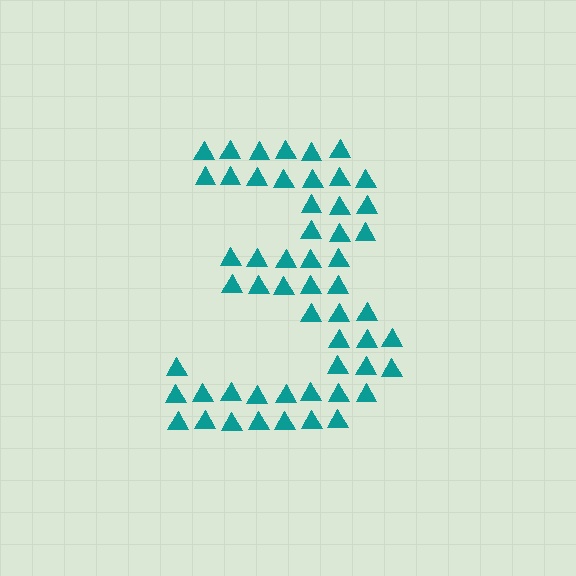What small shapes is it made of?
It is made of small triangles.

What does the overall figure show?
The overall figure shows the digit 3.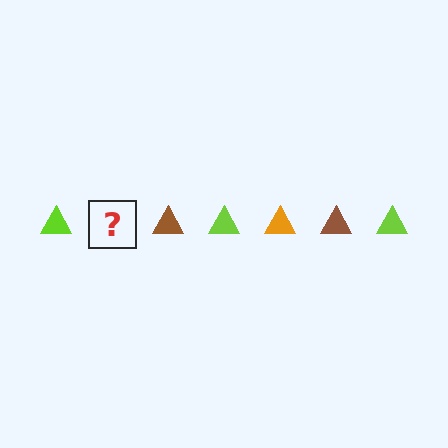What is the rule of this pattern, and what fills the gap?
The rule is that the pattern cycles through lime, orange, brown triangles. The gap should be filled with an orange triangle.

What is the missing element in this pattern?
The missing element is an orange triangle.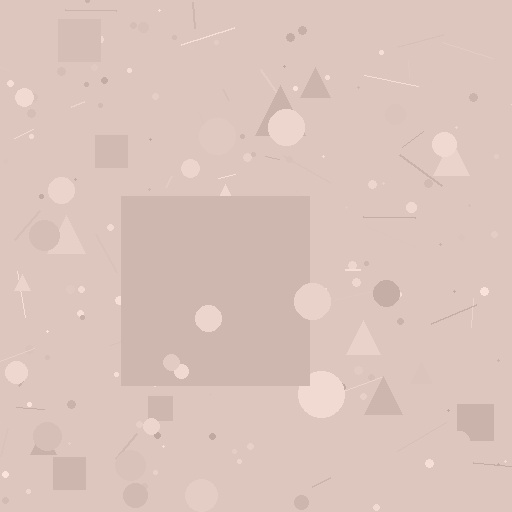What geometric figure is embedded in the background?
A square is embedded in the background.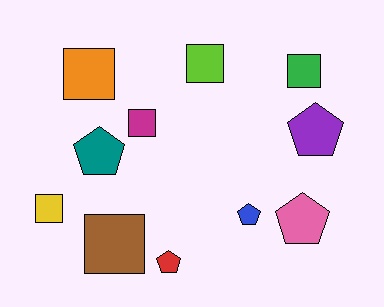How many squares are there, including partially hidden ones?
There are 6 squares.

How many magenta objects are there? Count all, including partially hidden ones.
There is 1 magenta object.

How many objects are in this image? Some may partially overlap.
There are 11 objects.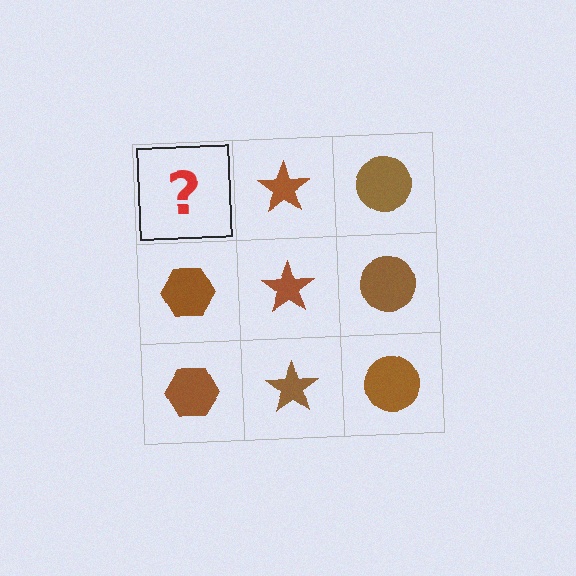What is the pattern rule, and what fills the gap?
The rule is that each column has a consistent shape. The gap should be filled with a brown hexagon.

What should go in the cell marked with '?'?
The missing cell should contain a brown hexagon.